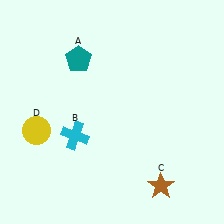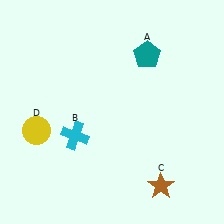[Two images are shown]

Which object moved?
The teal pentagon (A) moved right.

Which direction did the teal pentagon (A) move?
The teal pentagon (A) moved right.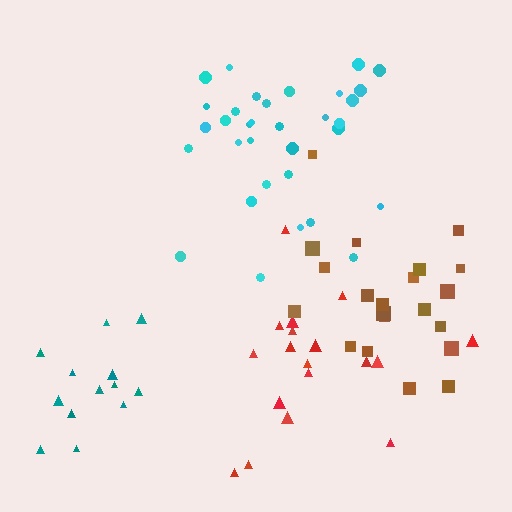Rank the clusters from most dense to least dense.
cyan, brown, red, teal.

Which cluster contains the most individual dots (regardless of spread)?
Cyan (34).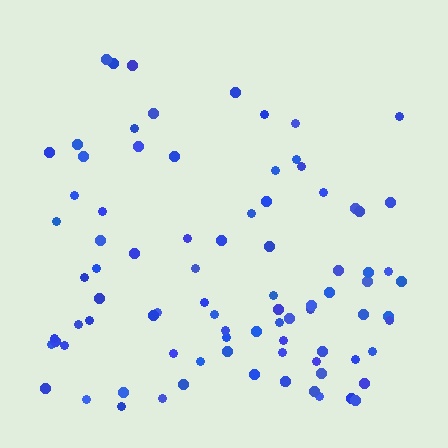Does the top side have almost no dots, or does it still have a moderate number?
Still a moderate number, just noticeably fewer than the bottom.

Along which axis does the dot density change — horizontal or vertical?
Vertical.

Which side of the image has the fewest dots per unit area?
The top.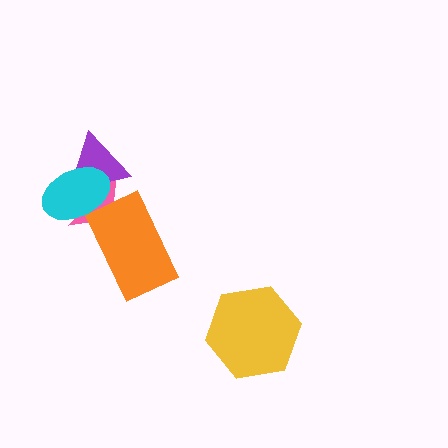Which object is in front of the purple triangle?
The cyan ellipse is in front of the purple triangle.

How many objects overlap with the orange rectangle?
1 object overlaps with the orange rectangle.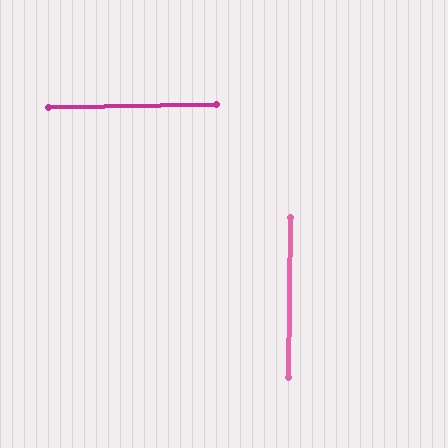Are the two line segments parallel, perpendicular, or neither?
Perpendicular — they meet at approximately 88°.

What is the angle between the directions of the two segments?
Approximately 88 degrees.